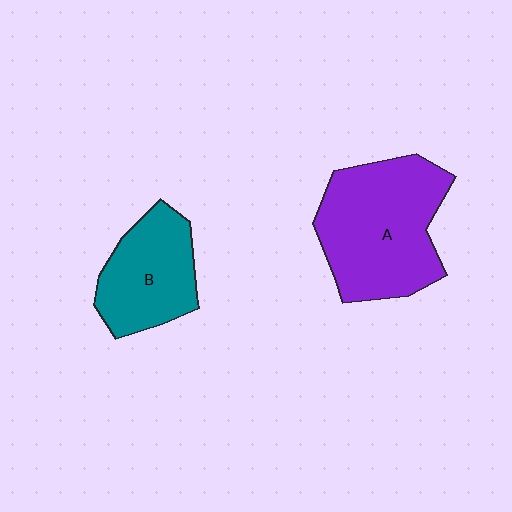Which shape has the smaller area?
Shape B (teal).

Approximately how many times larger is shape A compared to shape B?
Approximately 1.6 times.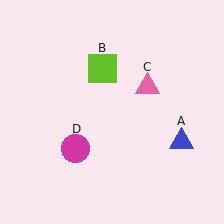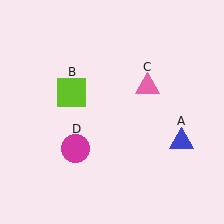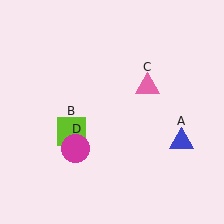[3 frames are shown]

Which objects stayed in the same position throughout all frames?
Blue triangle (object A) and pink triangle (object C) and magenta circle (object D) remained stationary.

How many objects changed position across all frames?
1 object changed position: lime square (object B).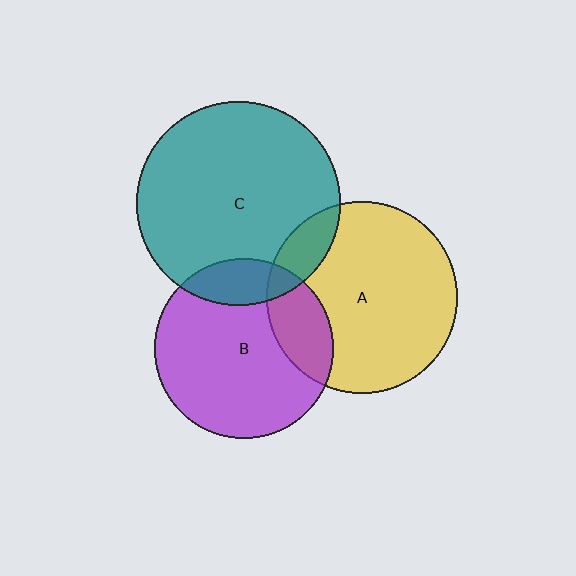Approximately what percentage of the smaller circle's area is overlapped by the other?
Approximately 15%.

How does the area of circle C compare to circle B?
Approximately 1.3 times.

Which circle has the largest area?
Circle C (teal).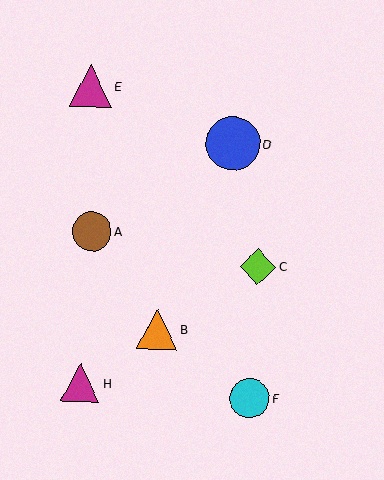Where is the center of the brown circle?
The center of the brown circle is at (92, 232).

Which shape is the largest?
The blue circle (labeled D) is the largest.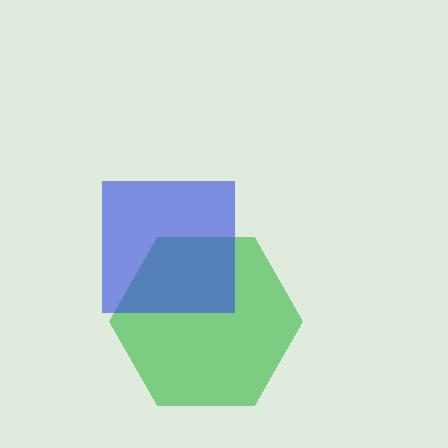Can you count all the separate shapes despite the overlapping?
Yes, there are 2 separate shapes.